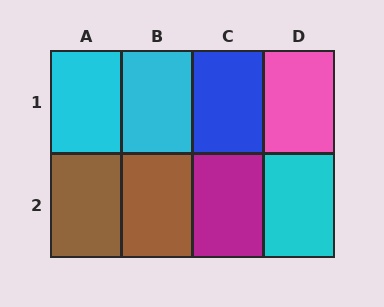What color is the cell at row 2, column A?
Brown.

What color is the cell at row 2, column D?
Cyan.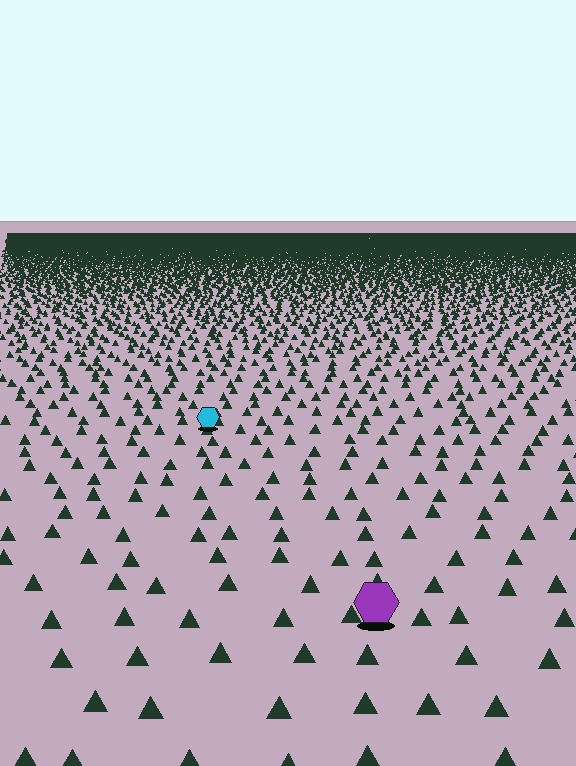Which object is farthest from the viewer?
The cyan hexagon is farthest from the viewer. It appears smaller and the ground texture around it is denser.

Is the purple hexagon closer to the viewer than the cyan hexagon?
Yes. The purple hexagon is closer — you can tell from the texture gradient: the ground texture is coarser near it.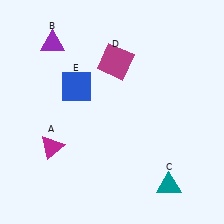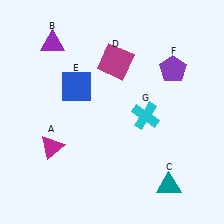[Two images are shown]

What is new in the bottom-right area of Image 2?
A cyan cross (G) was added in the bottom-right area of Image 2.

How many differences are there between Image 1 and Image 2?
There are 2 differences between the two images.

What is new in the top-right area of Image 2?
A purple pentagon (F) was added in the top-right area of Image 2.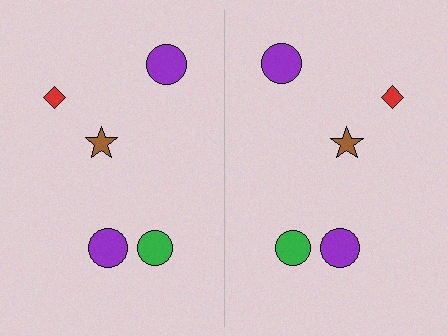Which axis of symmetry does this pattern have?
The pattern has a vertical axis of symmetry running through the center of the image.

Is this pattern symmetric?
Yes, this pattern has bilateral (reflection) symmetry.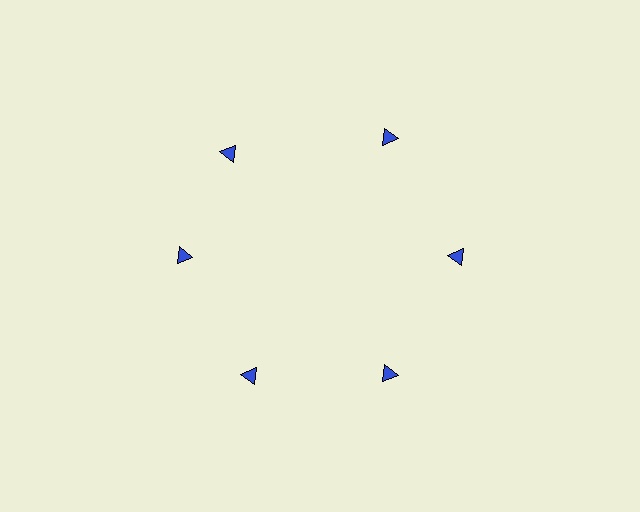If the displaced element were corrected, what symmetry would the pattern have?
It would have 6-fold rotational symmetry — the pattern would map onto itself every 60 degrees.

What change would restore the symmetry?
The symmetry would be restored by rotating it back into even spacing with its neighbors so that all 6 triangles sit at equal angles and equal distance from the center.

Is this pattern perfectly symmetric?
No. The 6 blue triangles are arranged in a ring, but one element near the 11 o'clock position is rotated out of alignment along the ring, breaking the 6-fold rotational symmetry.